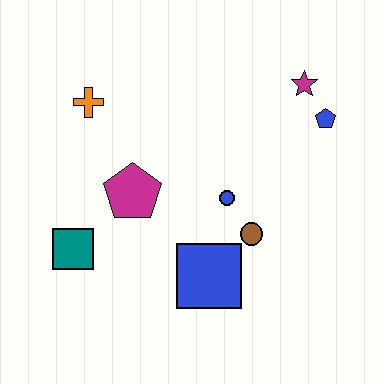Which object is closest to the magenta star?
The blue pentagon is closest to the magenta star.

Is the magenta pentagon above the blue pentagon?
No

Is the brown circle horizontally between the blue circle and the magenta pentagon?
No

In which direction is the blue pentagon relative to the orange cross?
The blue pentagon is to the right of the orange cross.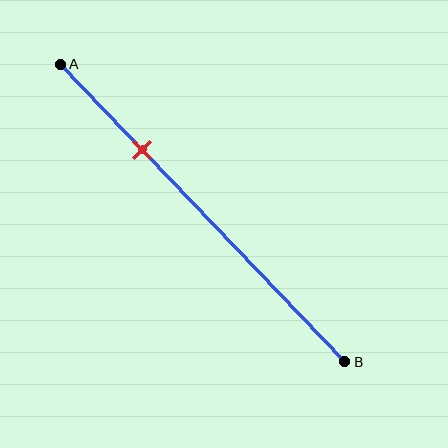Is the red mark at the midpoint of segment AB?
No, the mark is at about 30% from A, not at the 50% midpoint.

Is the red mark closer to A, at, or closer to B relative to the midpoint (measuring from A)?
The red mark is closer to point A than the midpoint of segment AB.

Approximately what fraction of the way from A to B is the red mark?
The red mark is approximately 30% of the way from A to B.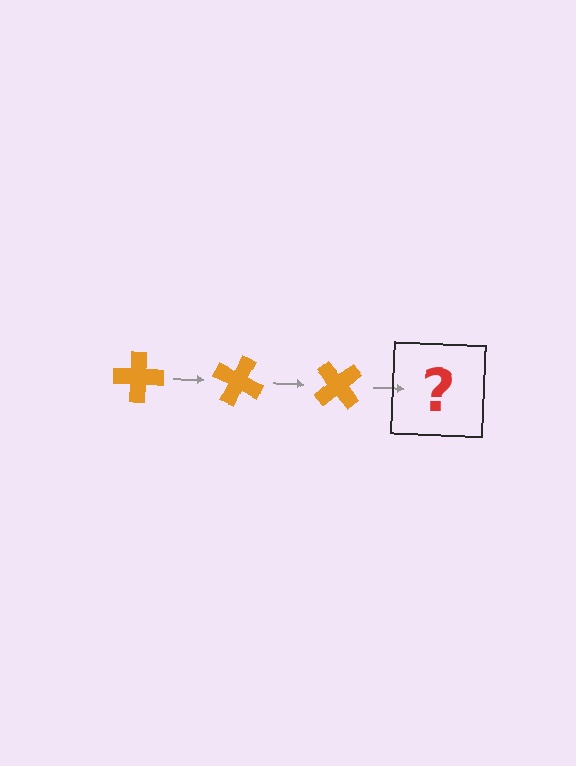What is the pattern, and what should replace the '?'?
The pattern is that the cross rotates 25 degrees each step. The '?' should be an orange cross rotated 75 degrees.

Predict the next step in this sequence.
The next step is an orange cross rotated 75 degrees.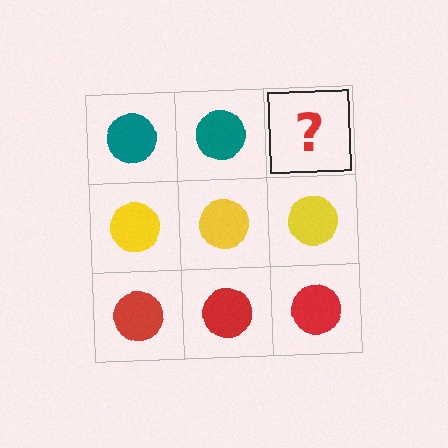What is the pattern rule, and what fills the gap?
The rule is that each row has a consistent color. The gap should be filled with a teal circle.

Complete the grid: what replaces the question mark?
The question mark should be replaced with a teal circle.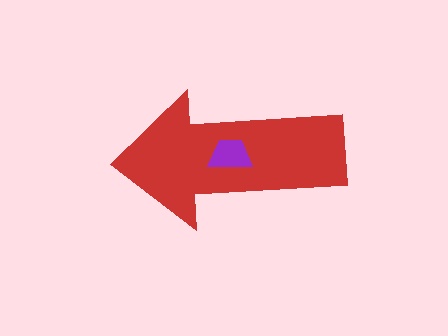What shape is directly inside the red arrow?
The purple trapezoid.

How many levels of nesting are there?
2.